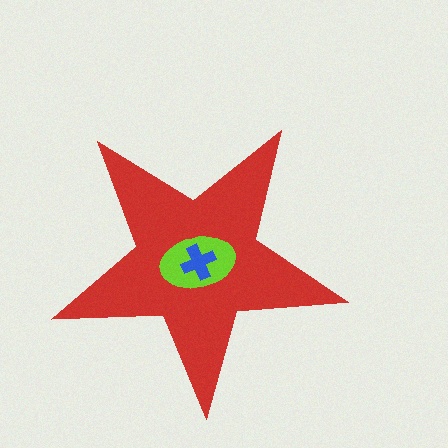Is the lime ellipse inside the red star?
Yes.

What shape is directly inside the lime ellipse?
The blue cross.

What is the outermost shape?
The red star.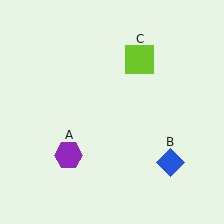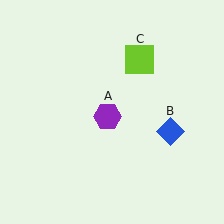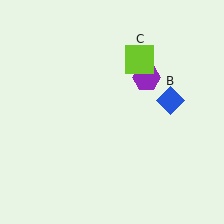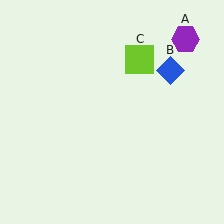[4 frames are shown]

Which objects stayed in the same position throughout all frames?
Lime square (object C) remained stationary.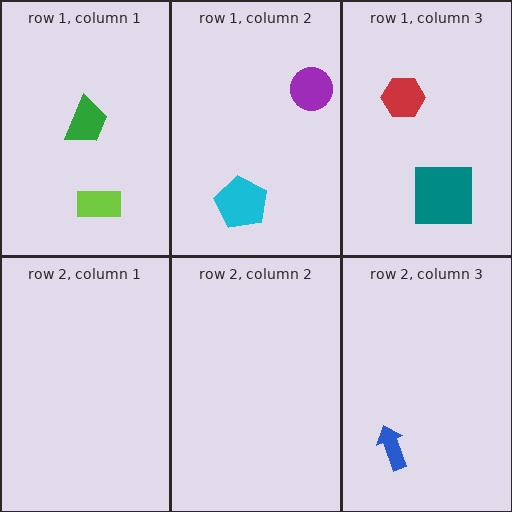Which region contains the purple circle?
The row 1, column 2 region.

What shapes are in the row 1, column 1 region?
The lime rectangle, the green trapezoid.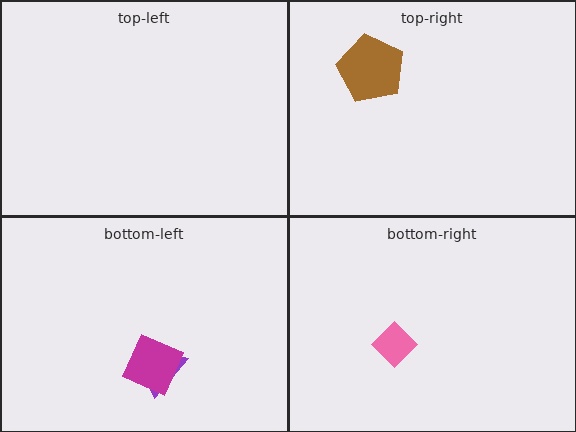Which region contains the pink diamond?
The bottom-right region.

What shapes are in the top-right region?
The brown pentagon.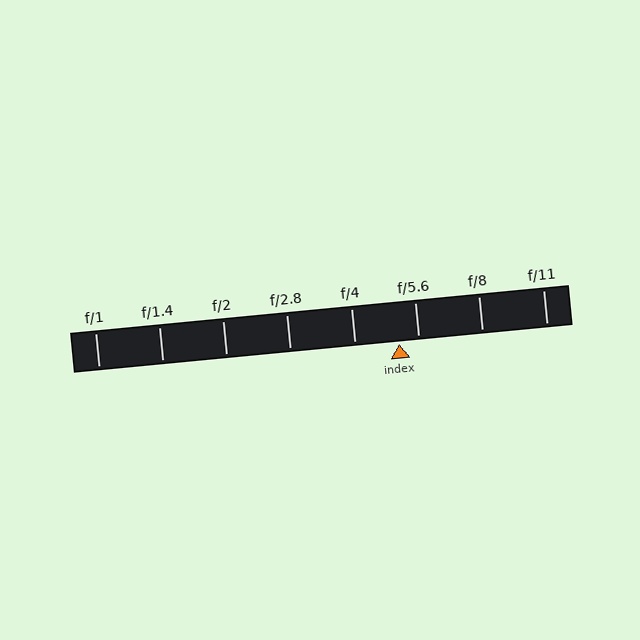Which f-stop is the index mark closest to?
The index mark is closest to f/5.6.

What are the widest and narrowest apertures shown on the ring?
The widest aperture shown is f/1 and the narrowest is f/11.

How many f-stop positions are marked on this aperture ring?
There are 8 f-stop positions marked.